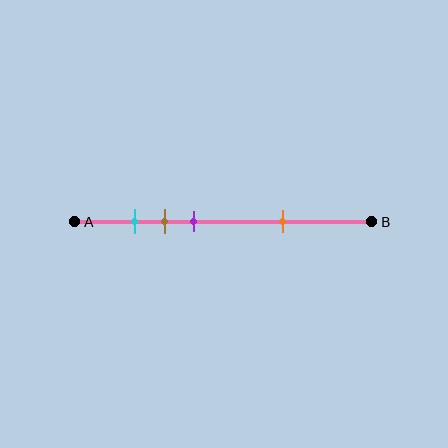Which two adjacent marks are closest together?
The cyan and brown marks are the closest adjacent pair.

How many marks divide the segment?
There are 4 marks dividing the segment.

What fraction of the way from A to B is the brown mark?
The brown mark is approximately 30% (0.3) of the way from A to B.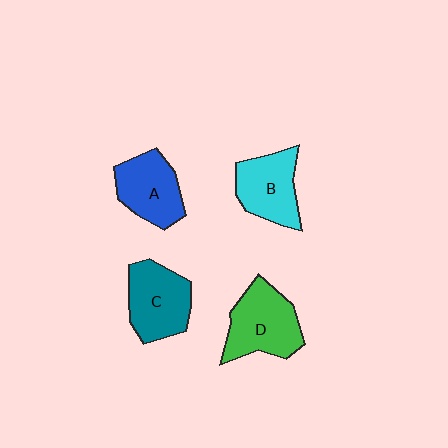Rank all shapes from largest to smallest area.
From largest to smallest: D (green), C (teal), B (cyan), A (blue).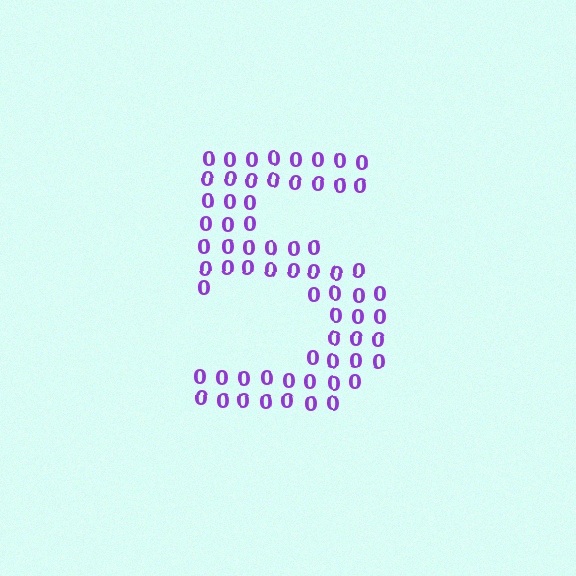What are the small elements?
The small elements are digit 0's.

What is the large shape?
The large shape is the digit 5.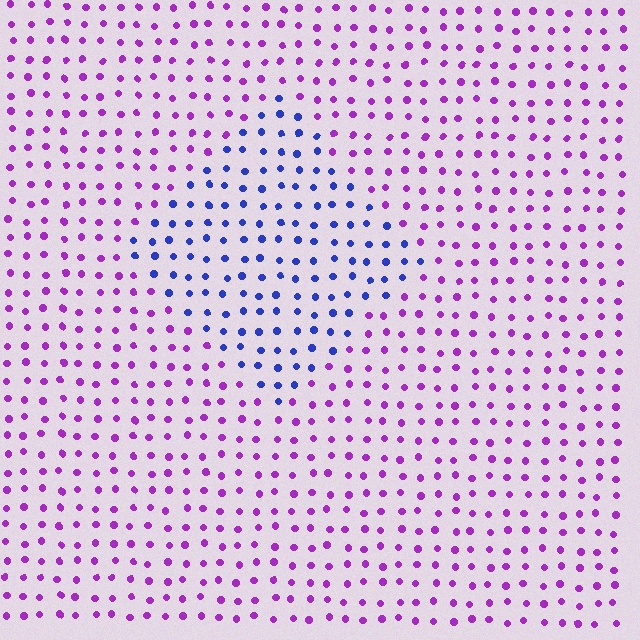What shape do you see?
I see a diamond.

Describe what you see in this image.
The image is filled with small purple elements in a uniform arrangement. A diamond-shaped region is visible where the elements are tinted to a slightly different hue, forming a subtle color boundary.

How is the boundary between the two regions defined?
The boundary is defined purely by a slight shift in hue (about 56 degrees). Spacing, size, and orientation are identical on both sides.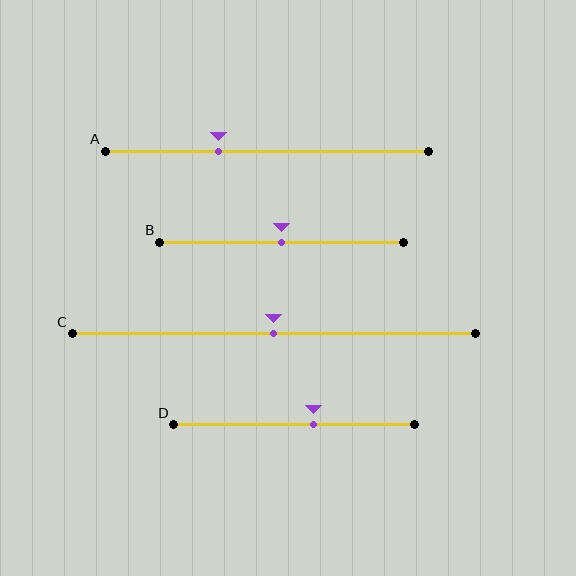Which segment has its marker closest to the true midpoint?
Segment B has its marker closest to the true midpoint.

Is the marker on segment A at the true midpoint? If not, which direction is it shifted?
No, the marker on segment A is shifted to the left by about 15% of the segment length.